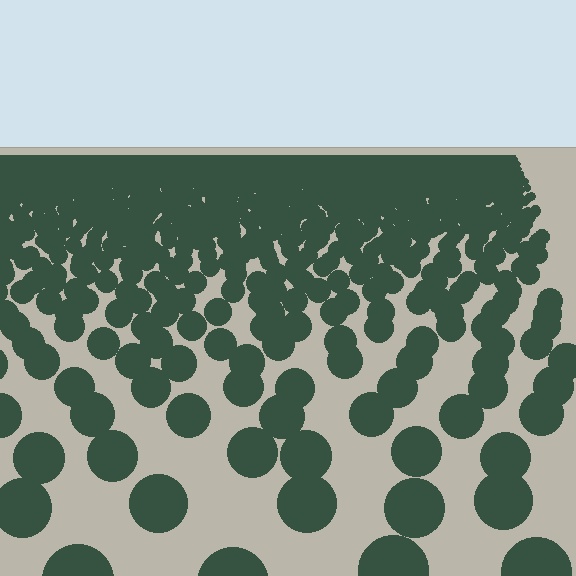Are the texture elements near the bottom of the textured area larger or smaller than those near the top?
Larger. Near the bottom, elements are closer to the viewer and appear at a bigger on-screen size.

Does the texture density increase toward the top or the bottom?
Density increases toward the top.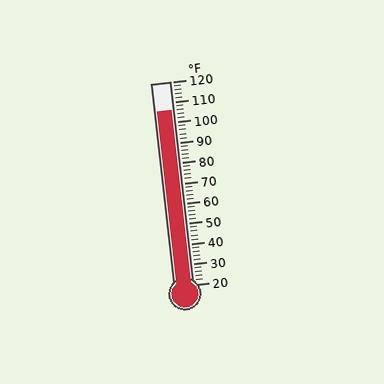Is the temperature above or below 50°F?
The temperature is above 50°F.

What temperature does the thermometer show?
The thermometer shows approximately 106°F.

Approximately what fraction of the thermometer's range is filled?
The thermometer is filled to approximately 85% of its range.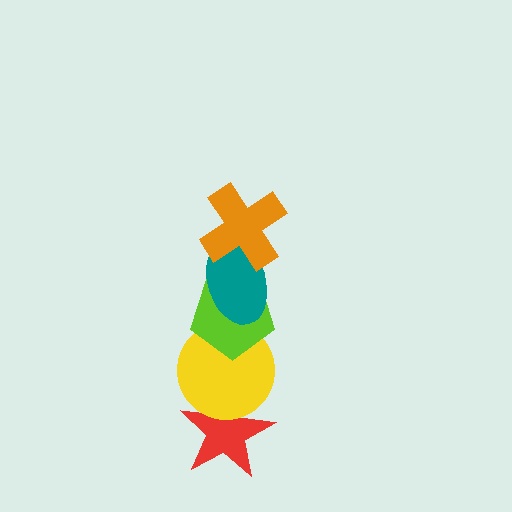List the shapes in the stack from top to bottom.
From top to bottom: the orange cross, the teal ellipse, the lime pentagon, the yellow circle, the red star.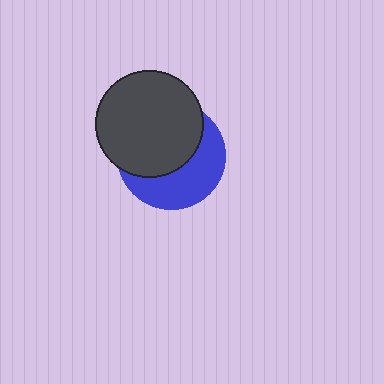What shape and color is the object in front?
The object in front is a dark gray circle.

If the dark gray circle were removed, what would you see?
You would see the complete blue circle.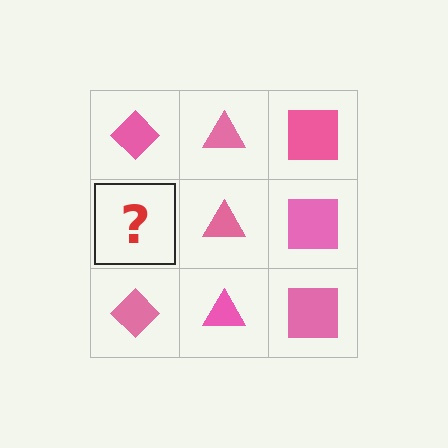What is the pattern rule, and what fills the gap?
The rule is that each column has a consistent shape. The gap should be filled with a pink diamond.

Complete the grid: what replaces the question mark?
The question mark should be replaced with a pink diamond.